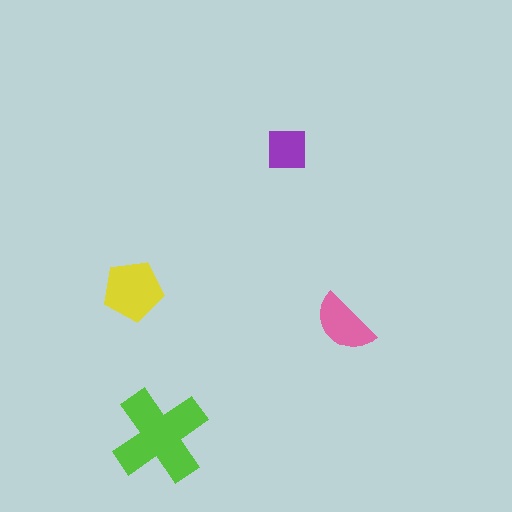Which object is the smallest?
The purple square.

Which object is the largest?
The lime cross.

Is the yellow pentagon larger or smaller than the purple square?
Larger.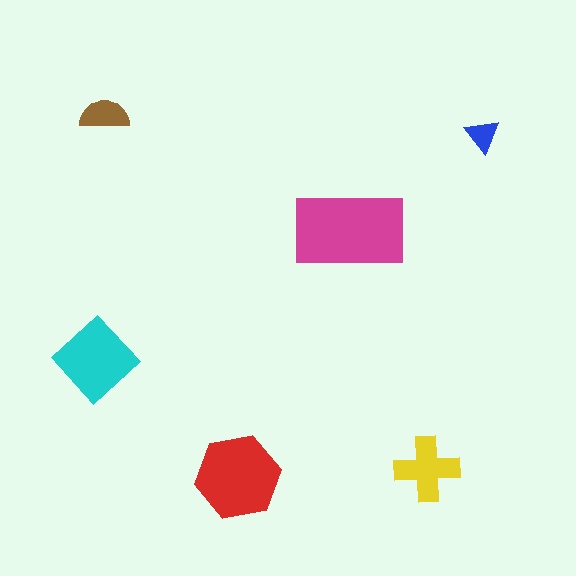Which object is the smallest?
The blue triangle.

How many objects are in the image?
There are 6 objects in the image.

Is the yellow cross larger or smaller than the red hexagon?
Smaller.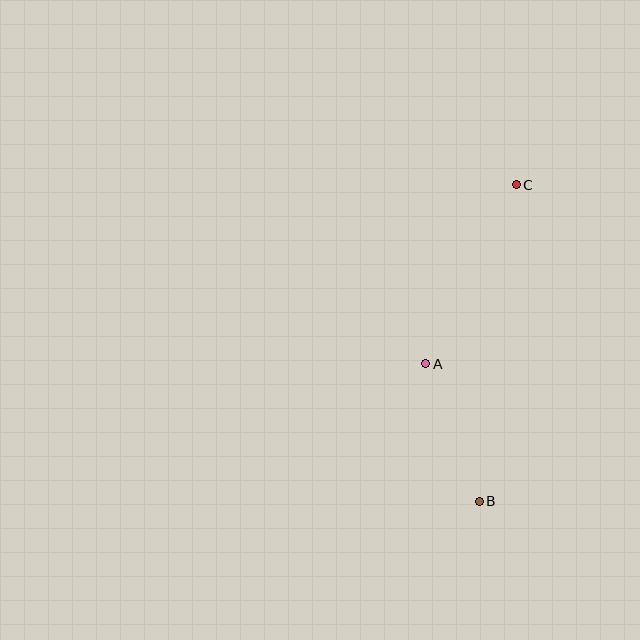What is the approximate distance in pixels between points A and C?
The distance between A and C is approximately 200 pixels.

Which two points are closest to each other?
Points A and B are closest to each other.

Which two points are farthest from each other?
Points B and C are farthest from each other.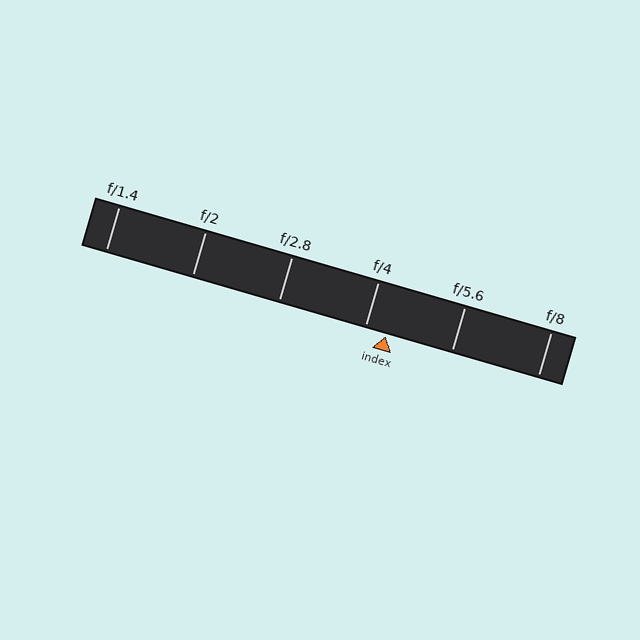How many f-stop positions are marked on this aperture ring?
There are 6 f-stop positions marked.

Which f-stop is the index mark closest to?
The index mark is closest to f/4.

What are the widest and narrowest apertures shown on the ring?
The widest aperture shown is f/1.4 and the narrowest is f/8.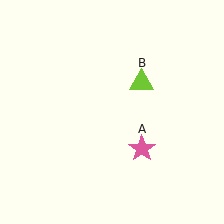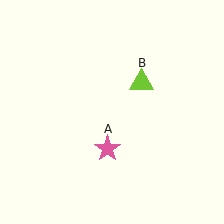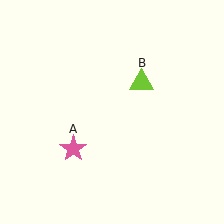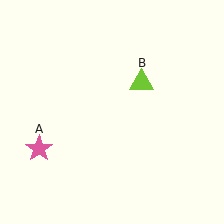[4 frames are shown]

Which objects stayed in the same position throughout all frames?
Lime triangle (object B) remained stationary.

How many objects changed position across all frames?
1 object changed position: pink star (object A).